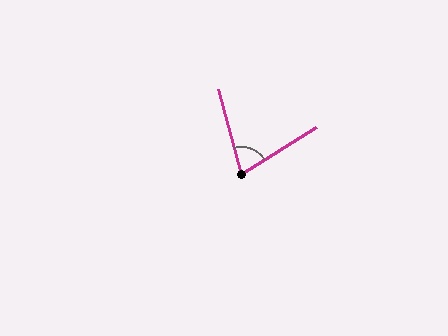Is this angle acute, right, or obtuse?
It is acute.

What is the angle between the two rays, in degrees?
Approximately 73 degrees.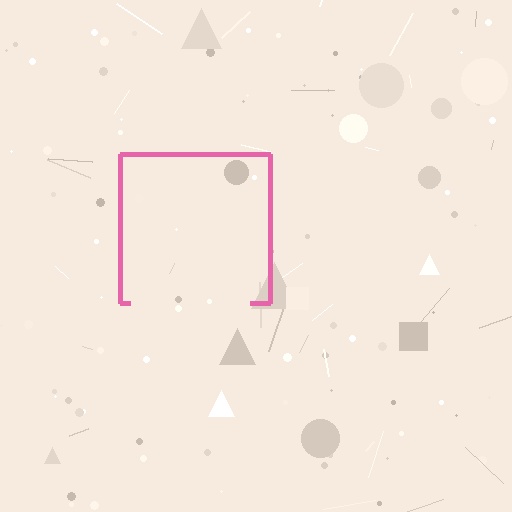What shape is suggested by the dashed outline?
The dashed outline suggests a square.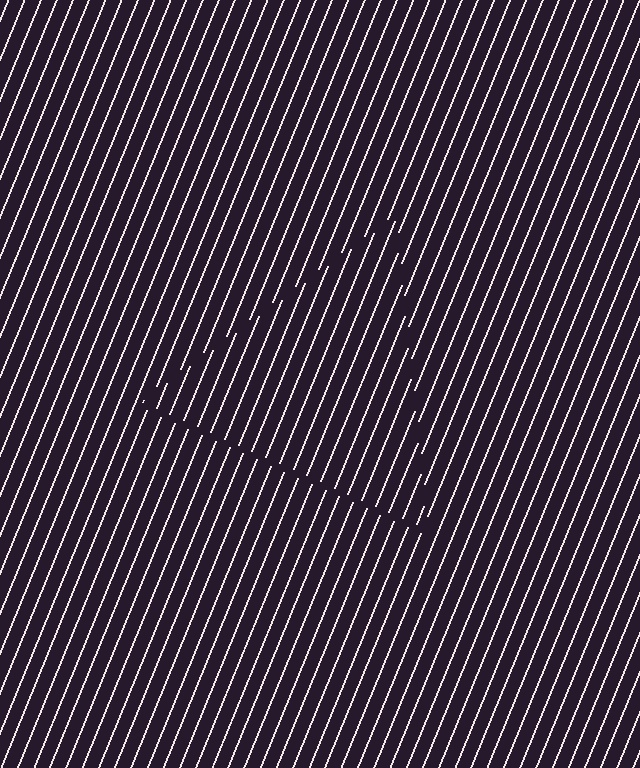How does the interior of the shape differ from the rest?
The interior of the shape contains the same grating, shifted by half a period — the contour is defined by the phase discontinuity where line-ends from the inner and outer gratings abut.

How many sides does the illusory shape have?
3 sides — the line-ends trace a triangle.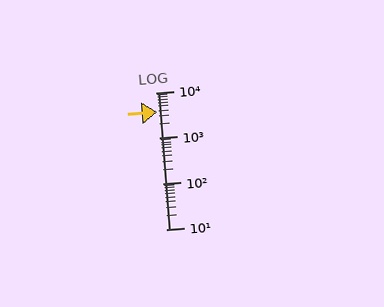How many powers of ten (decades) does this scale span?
The scale spans 3 decades, from 10 to 10000.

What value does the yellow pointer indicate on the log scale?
The pointer indicates approximately 3700.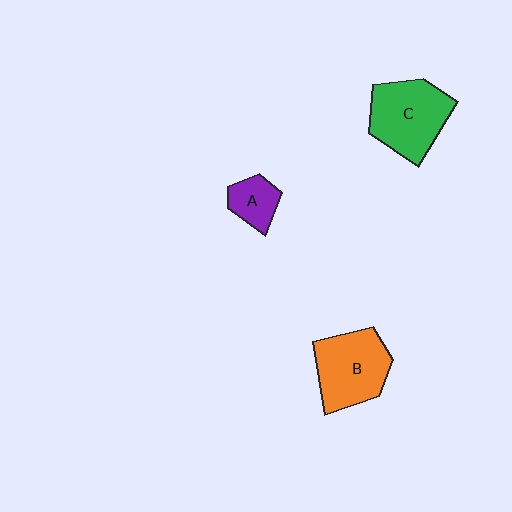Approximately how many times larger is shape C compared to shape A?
Approximately 2.5 times.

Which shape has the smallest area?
Shape A (purple).